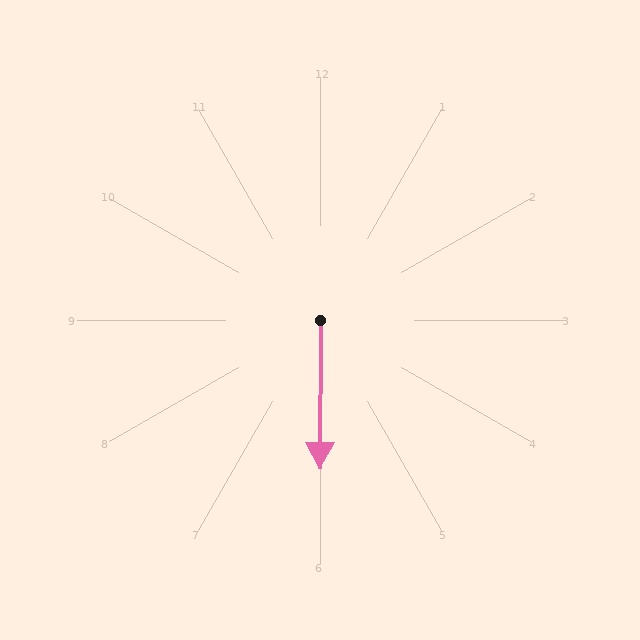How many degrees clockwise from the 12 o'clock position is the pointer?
Approximately 180 degrees.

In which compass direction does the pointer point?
South.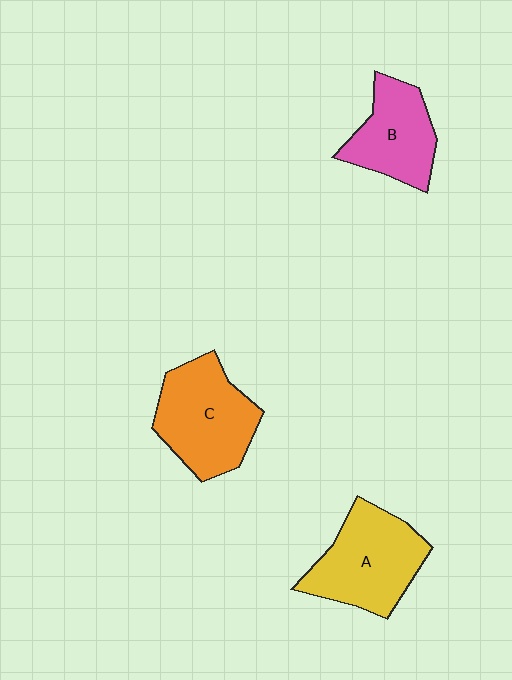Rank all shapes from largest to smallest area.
From largest to smallest: C (orange), A (yellow), B (pink).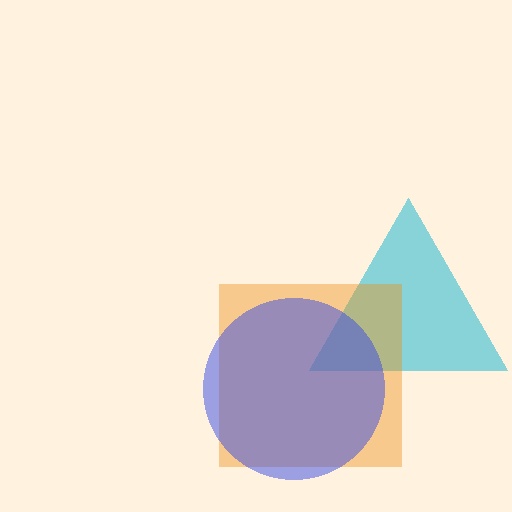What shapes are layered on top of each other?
The layered shapes are: a cyan triangle, an orange square, a blue circle.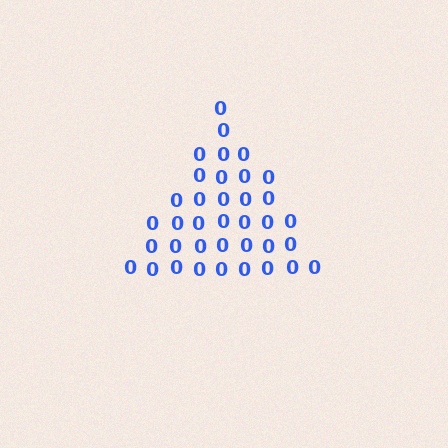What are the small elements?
The small elements are digit 0's.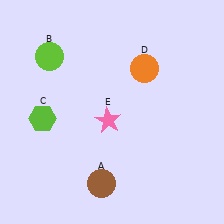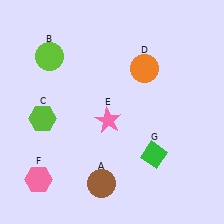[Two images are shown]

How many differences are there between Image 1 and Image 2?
There are 2 differences between the two images.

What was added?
A pink hexagon (F), a green diamond (G) were added in Image 2.